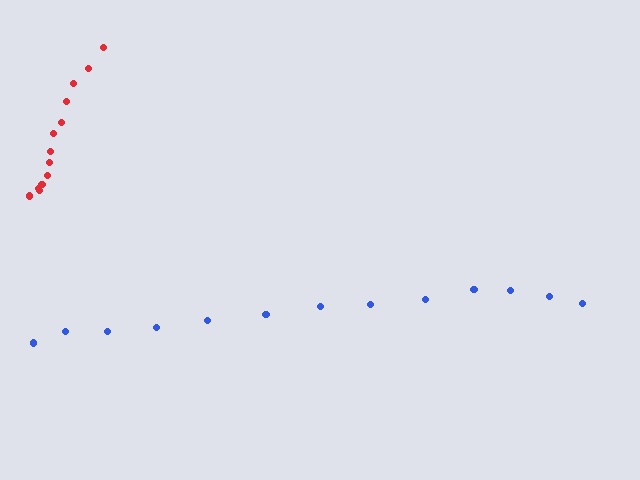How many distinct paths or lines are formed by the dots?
There are 2 distinct paths.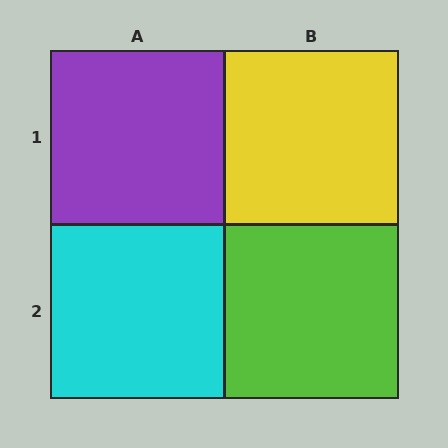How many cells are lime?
1 cell is lime.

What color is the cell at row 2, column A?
Cyan.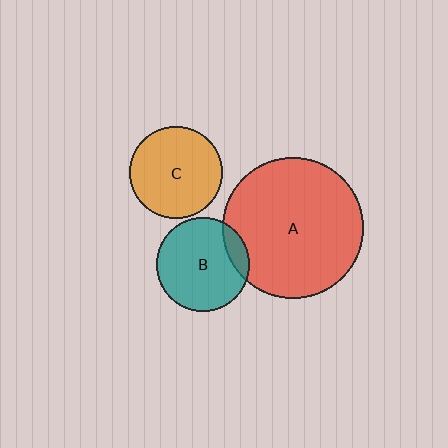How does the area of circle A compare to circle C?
Approximately 2.3 times.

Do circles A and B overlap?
Yes.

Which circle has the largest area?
Circle A (red).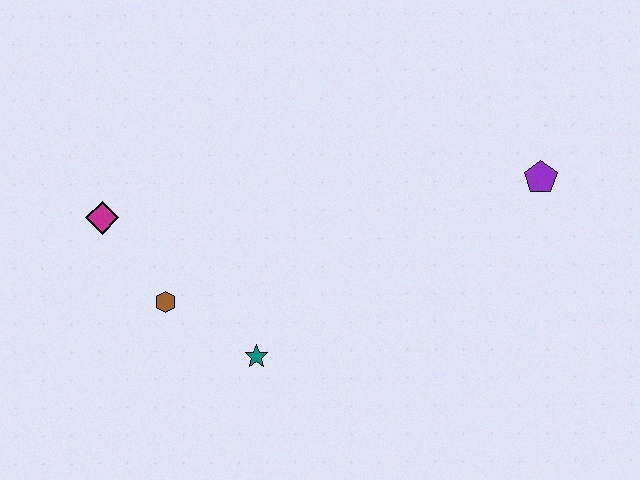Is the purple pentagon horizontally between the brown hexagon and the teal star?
No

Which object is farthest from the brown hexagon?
The purple pentagon is farthest from the brown hexagon.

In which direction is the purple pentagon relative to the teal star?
The purple pentagon is to the right of the teal star.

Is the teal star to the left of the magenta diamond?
No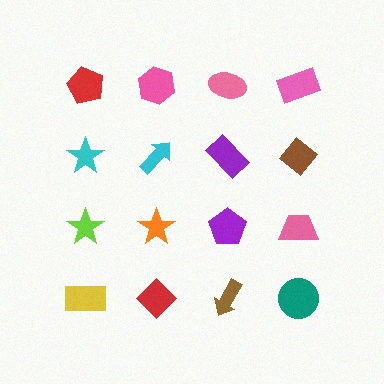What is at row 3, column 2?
An orange star.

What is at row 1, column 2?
A pink hexagon.